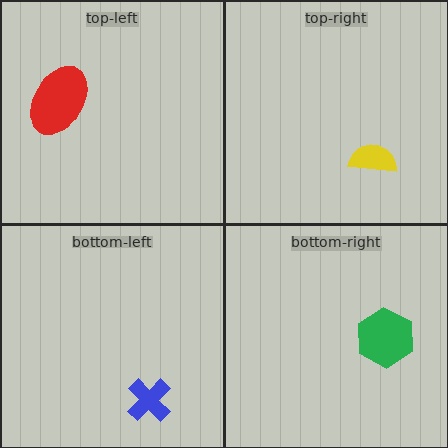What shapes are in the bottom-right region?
The green hexagon.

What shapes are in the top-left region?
The red ellipse.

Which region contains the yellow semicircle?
The top-right region.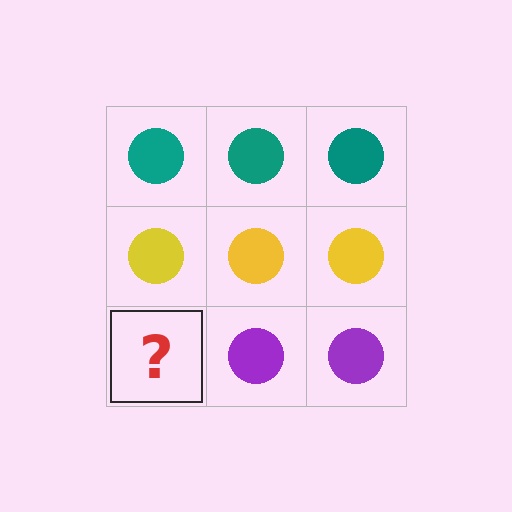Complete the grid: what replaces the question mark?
The question mark should be replaced with a purple circle.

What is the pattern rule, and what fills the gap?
The rule is that each row has a consistent color. The gap should be filled with a purple circle.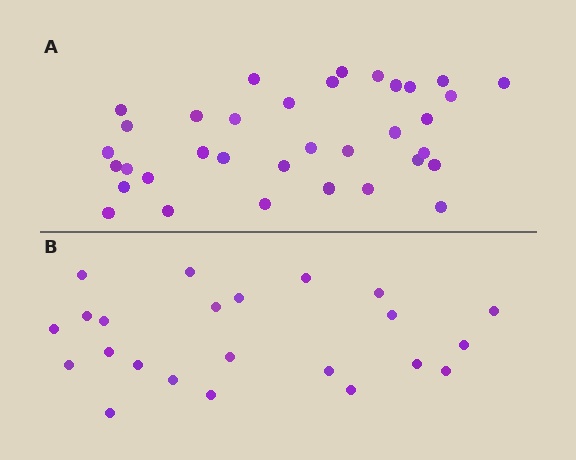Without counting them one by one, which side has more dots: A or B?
Region A (the top region) has more dots.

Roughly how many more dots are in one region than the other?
Region A has roughly 12 or so more dots than region B.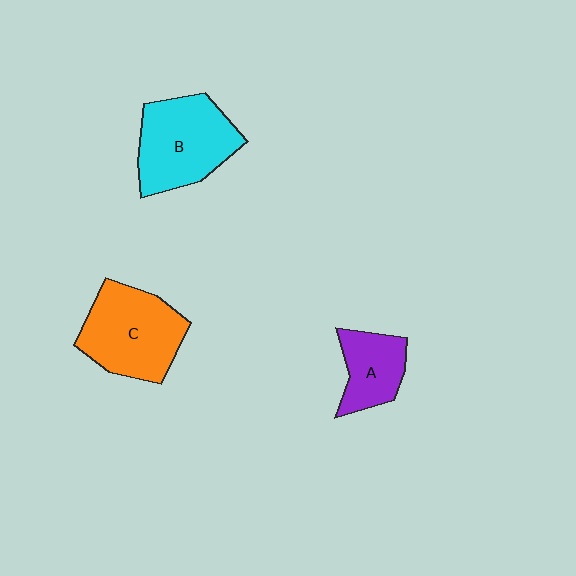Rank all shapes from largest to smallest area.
From largest to smallest: C (orange), B (cyan), A (purple).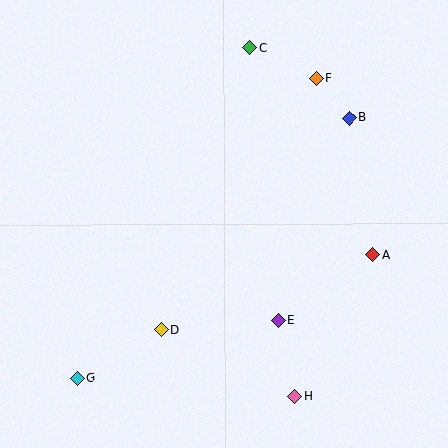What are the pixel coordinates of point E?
Point E is at (279, 320).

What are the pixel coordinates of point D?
Point D is at (162, 330).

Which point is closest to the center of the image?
Point E at (279, 320) is closest to the center.